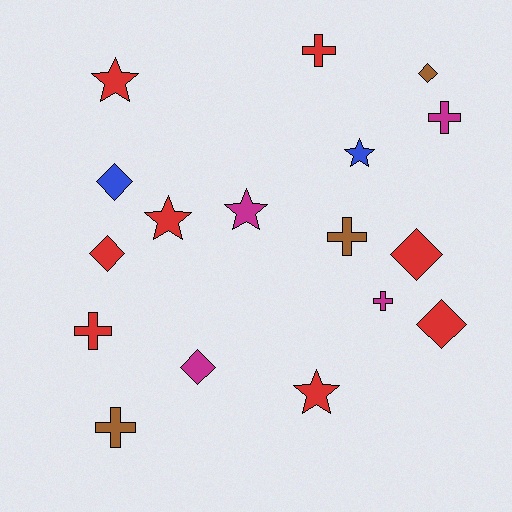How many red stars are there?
There are 3 red stars.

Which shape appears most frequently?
Cross, with 6 objects.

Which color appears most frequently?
Red, with 8 objects.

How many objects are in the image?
There are 17 objects.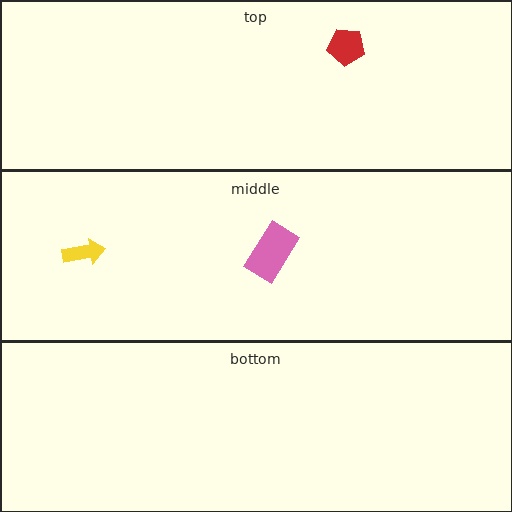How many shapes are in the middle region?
2.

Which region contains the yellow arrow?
The middle region.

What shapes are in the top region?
The red pentagon.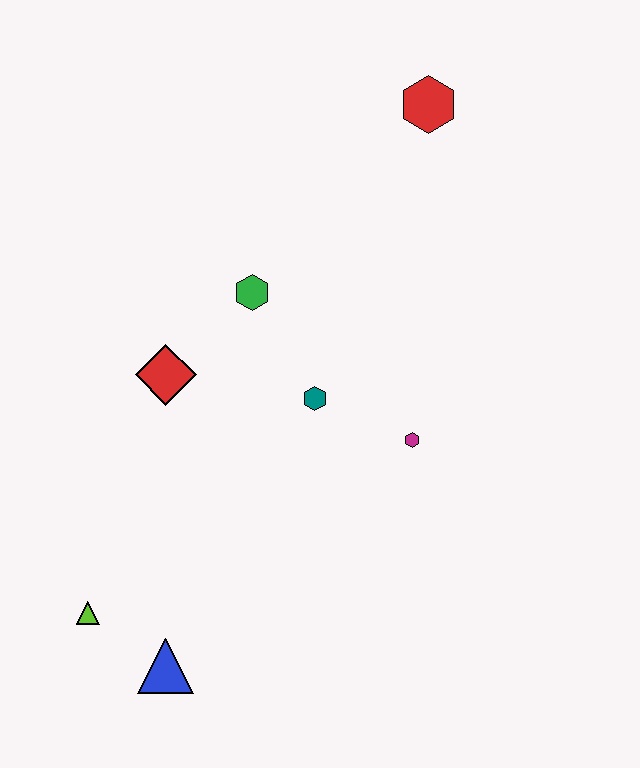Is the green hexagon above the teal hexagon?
Yes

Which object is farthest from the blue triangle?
The red hexagon is farthest from the blue triangle.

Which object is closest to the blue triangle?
The lime triangle is closest to the blue triangle.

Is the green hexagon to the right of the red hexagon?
No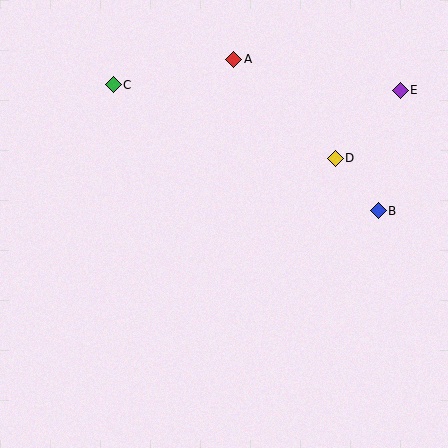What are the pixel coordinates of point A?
Point A is at (234, 59).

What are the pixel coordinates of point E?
Point E is at (400, 90).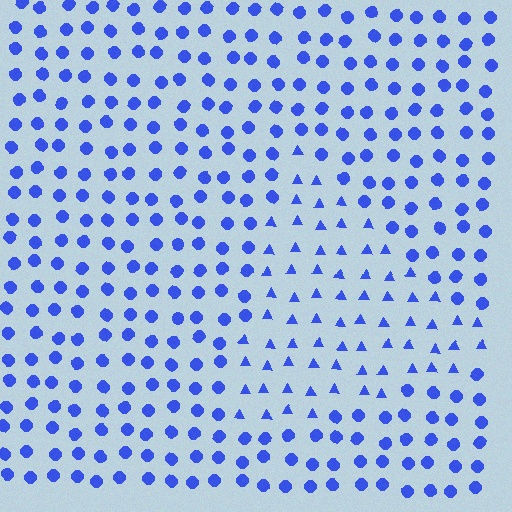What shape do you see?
I see a triangle.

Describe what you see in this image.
The image is filled with small blue elements arranged in a uniform grid. A triangle-shaped region contains triangles, while the surrounding area contains circles. The boundary is defined purely by the change in element shape.